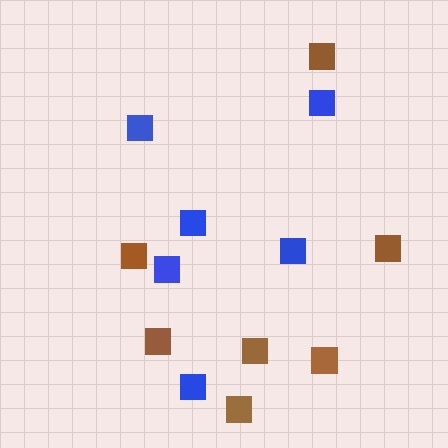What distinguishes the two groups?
There are 2 groups: one group of brown squares (7) and one group of blue squares (6).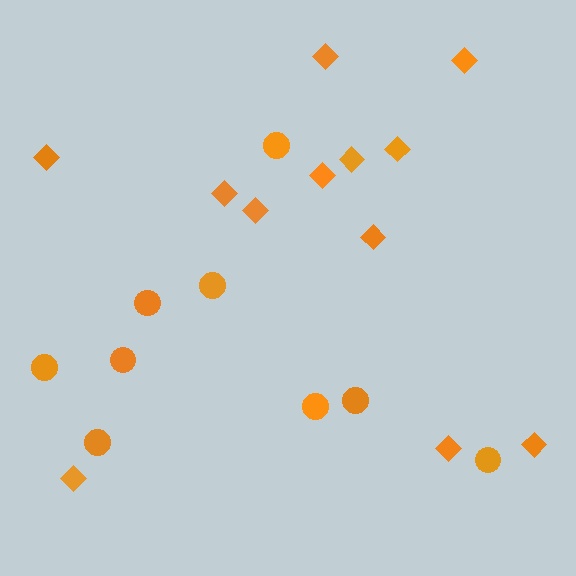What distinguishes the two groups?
There are 2 groups: one group of circles (9) and one group of diamonds (12).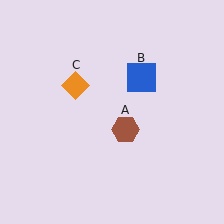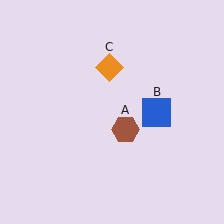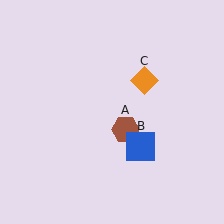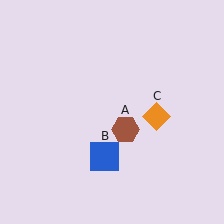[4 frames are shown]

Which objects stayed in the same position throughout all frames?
Brown hexagon (object A) remained stationary.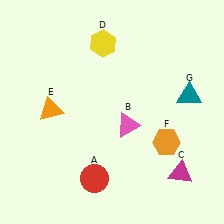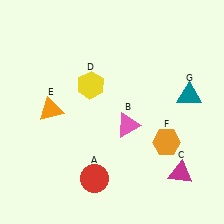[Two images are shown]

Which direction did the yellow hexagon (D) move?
The yellow hexagon (D) moved down.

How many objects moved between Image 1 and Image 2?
1 object moved between the two images.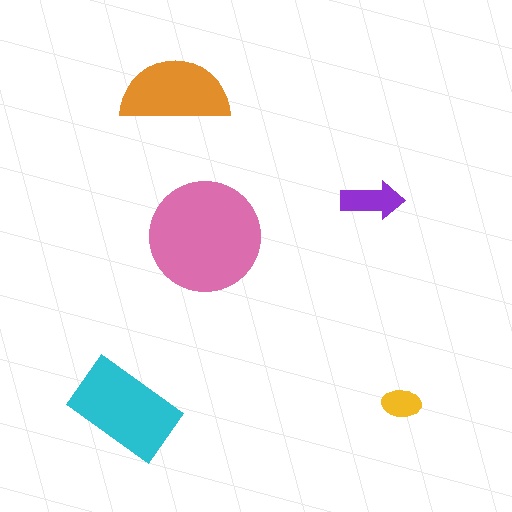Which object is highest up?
The orange semicircle is topmost.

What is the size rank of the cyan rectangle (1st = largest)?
2nd.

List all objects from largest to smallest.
The pink circle, the cyan rectangle, the orange semicircle, the purple arrow, the yellow ellipse.